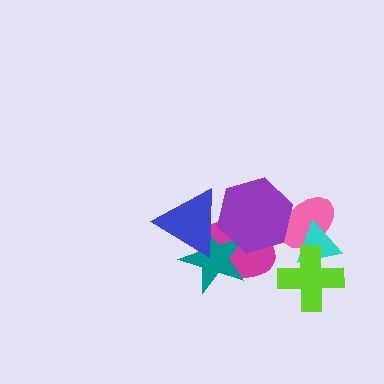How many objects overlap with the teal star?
3 objects overlap with the teal star.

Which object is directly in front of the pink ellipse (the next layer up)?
The cyan triangle is directly in front of the pink ellipse.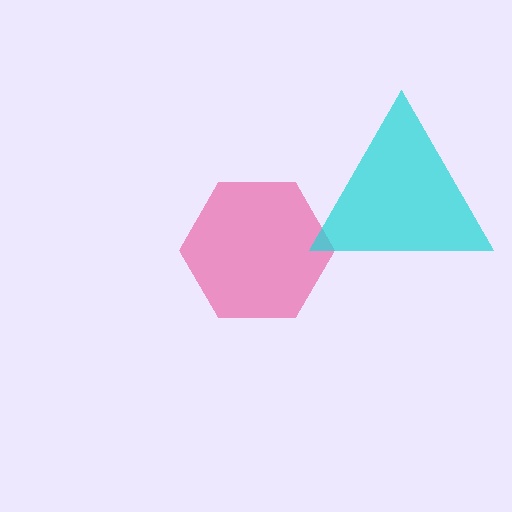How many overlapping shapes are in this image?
There are 2 overlapping shapes in the image.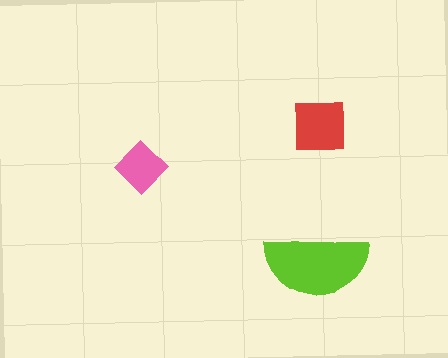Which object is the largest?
The lime semicircle.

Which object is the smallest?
The pink diamond.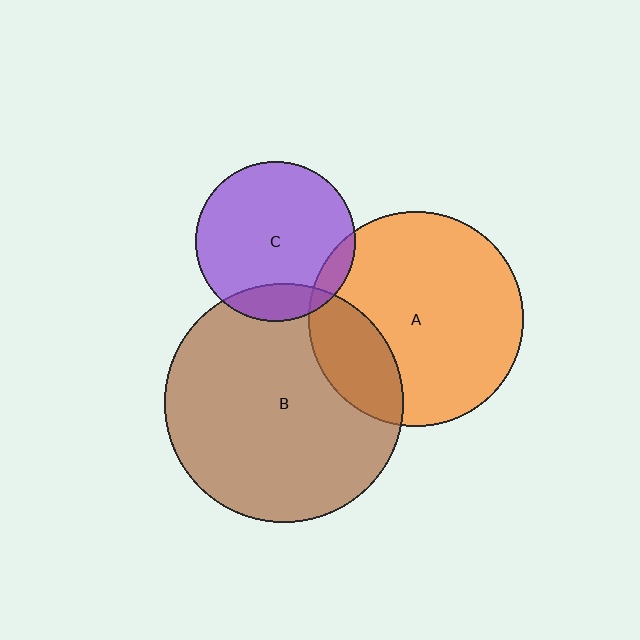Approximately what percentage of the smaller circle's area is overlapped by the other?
Approximately 15%.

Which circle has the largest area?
Circle B (brown).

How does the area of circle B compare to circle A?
Approximately 1.2 times.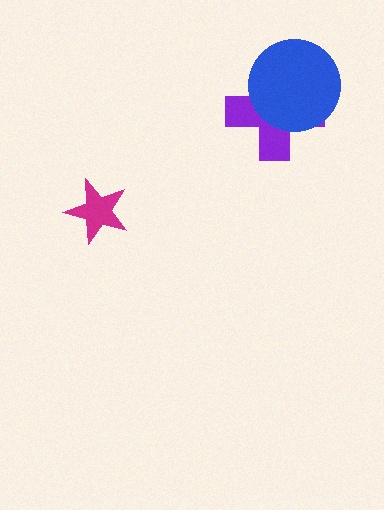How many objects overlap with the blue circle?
1 object overlaps with the blue circle.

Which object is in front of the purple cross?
The blue circle is in front of the purple cross.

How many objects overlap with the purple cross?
1 object overlaps with the purple cross.